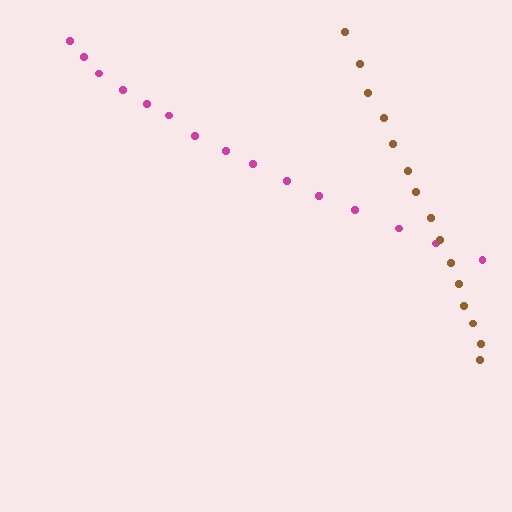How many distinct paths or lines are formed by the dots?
There are 2 distinct paths.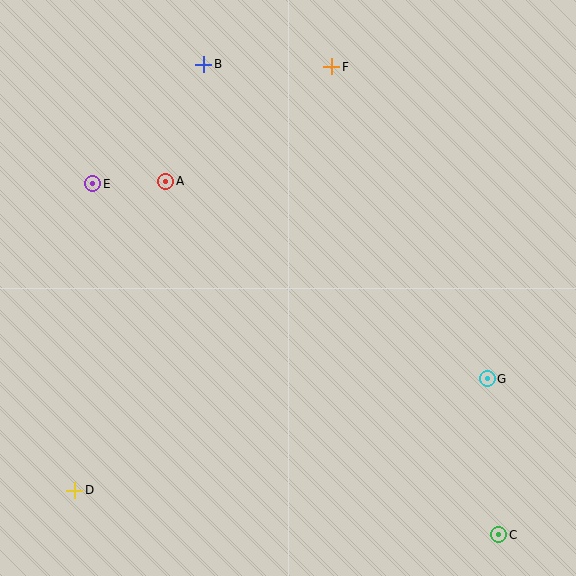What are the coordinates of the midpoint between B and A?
The midpoint between B and A is at (185, 123).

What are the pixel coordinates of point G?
Point G is at (487, 379).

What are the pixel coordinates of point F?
Point F is at (332, 67).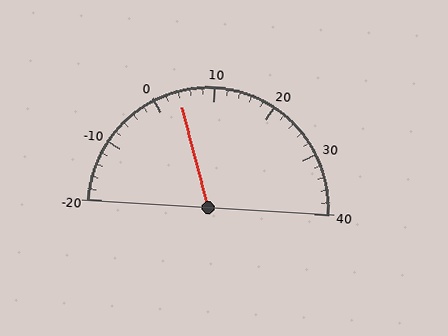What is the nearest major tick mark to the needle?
The nearest major tick mark is 0.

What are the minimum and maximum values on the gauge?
The gauge ranges from -20 to 40.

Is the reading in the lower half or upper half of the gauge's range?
The reading is in the lower half of the range (-20 to 40).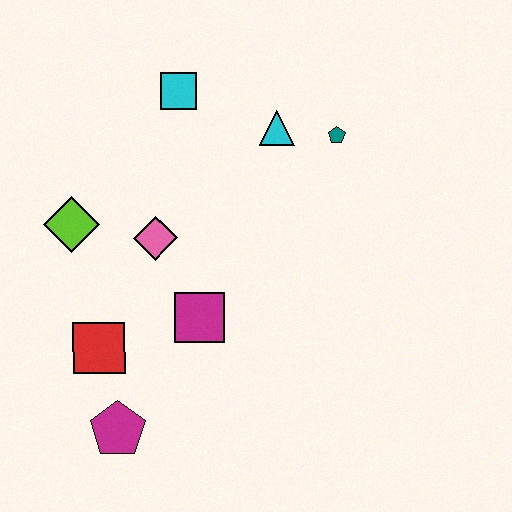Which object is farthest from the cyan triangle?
The magenta pentagon is farthest from the cyan triangle.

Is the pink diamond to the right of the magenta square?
No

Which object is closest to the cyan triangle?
The teal pentagon is closest to the cyan triangle.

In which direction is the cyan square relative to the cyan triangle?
The cyan square is to the left of the cyan triangle.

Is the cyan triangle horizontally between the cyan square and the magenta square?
No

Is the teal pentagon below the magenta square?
No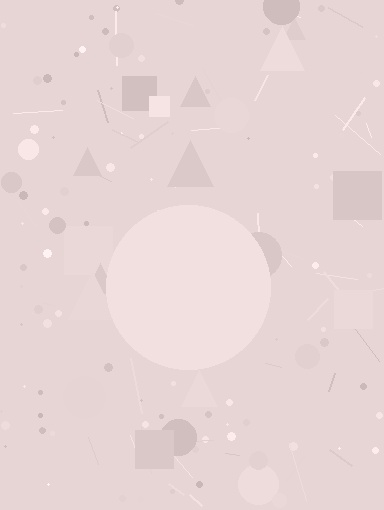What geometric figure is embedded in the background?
A circle is embedded in the background.